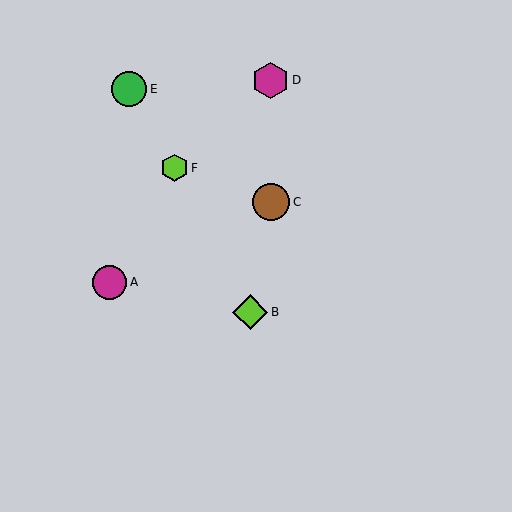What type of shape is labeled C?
Shape C is a brown circle.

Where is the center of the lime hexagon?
The center of the lime hexagon is at (174, 168).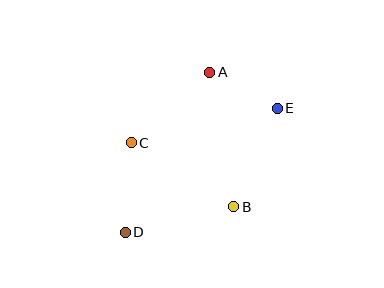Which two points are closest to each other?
Points A and E are closest to each other.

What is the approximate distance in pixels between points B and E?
The distance between B and E is approximately 107 pixels.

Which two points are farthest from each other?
Points D and E are farthest from each other.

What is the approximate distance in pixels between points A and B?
The distance between A and B is approximately 136 pixels.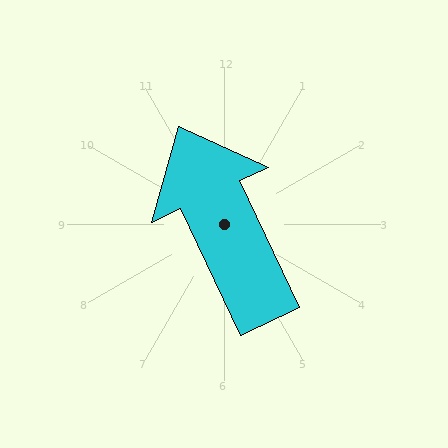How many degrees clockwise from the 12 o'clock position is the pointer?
Approximately 335 degrees.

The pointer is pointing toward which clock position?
Roughly 11 o'clock.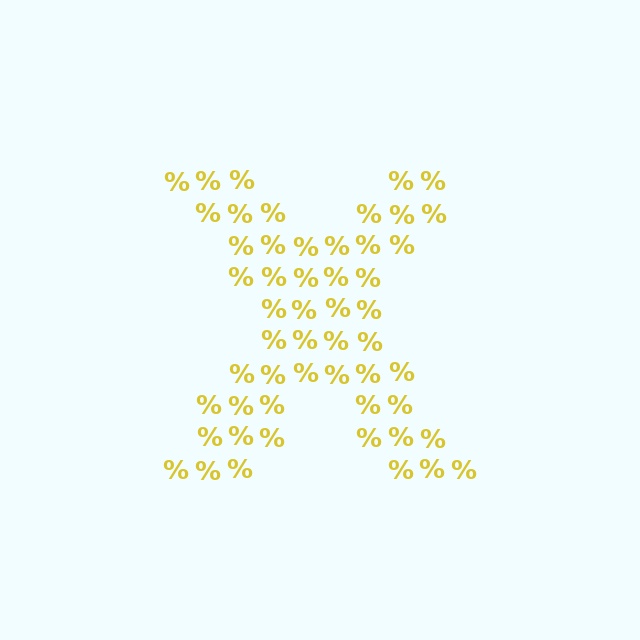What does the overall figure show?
The overall figure shows the letter X.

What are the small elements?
The small elements are percent signs.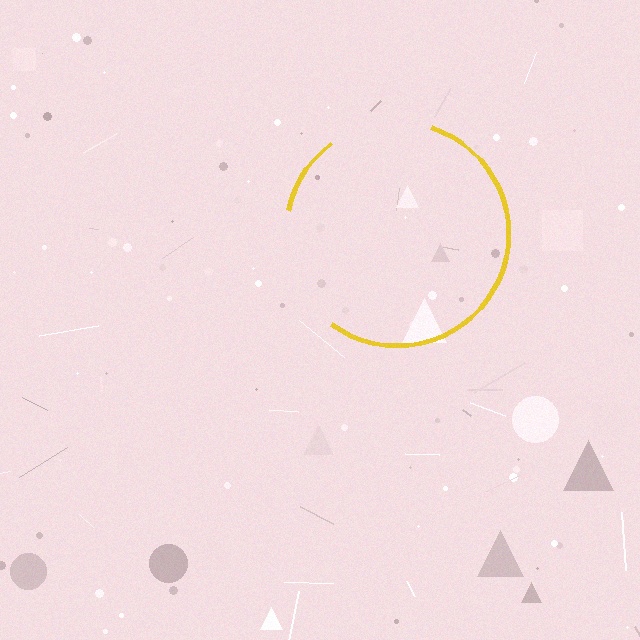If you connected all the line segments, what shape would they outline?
They would outline a circle.